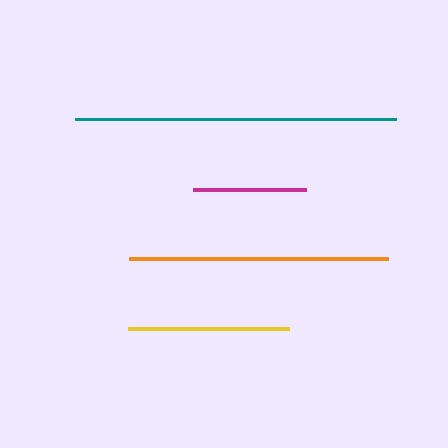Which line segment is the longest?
The teal line is the longest at approximately 321 pixels.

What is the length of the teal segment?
The teal segment is approximately 321 pixels long.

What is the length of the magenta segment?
The magenta segment is approximately 112 pixels long.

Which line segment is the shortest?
The magenta line is the shortest at approximately 112 pixels.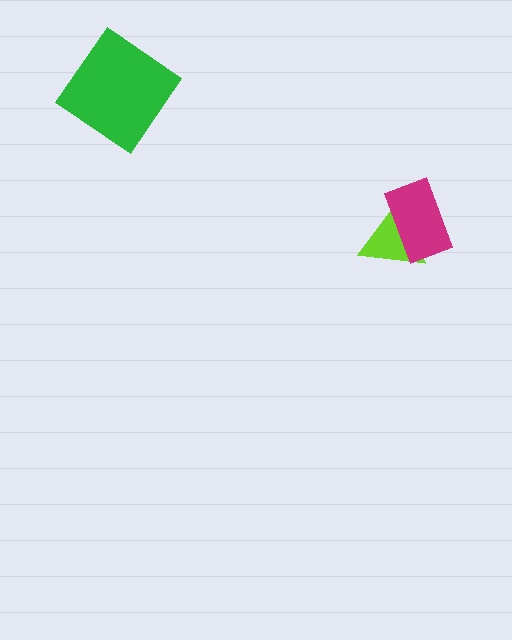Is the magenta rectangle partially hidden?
No, no other shape covers it.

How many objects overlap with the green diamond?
0 objects overlap with the green diamond.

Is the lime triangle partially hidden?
Yes, it is partially covered by another shape.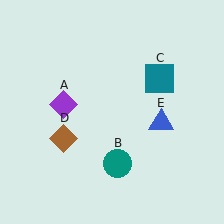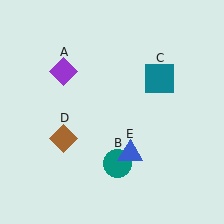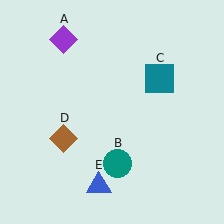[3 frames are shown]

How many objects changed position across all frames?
2 objects changed position: purple diamond (object A), blue triangle (object E).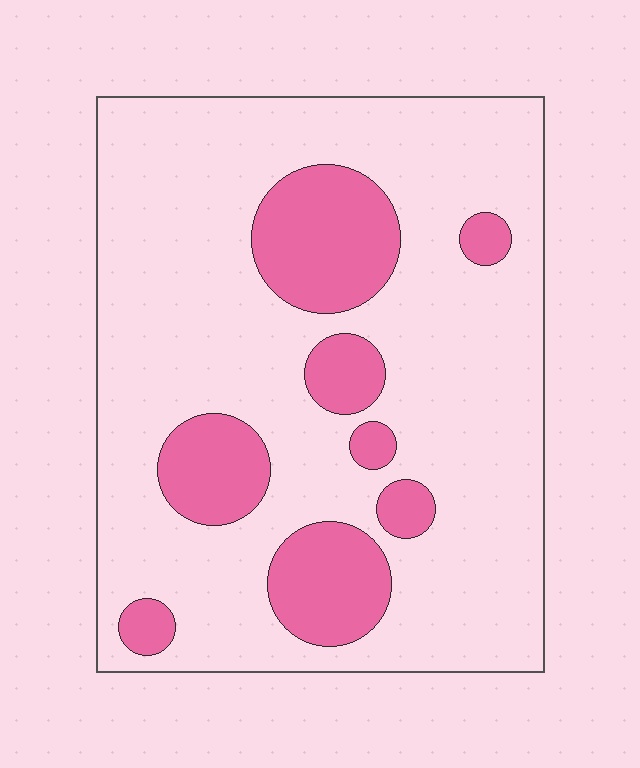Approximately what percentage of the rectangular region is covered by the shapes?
Approximately 20%.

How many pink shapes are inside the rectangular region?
8.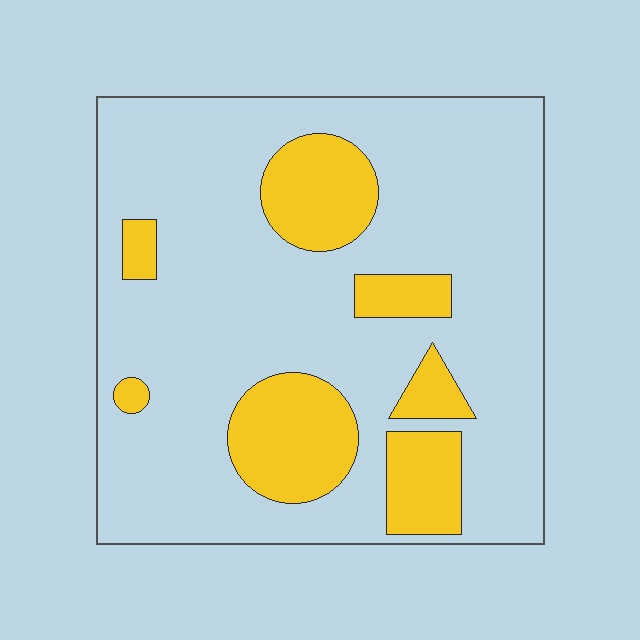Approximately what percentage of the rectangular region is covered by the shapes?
Approximately 20%.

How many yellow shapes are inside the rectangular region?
7.